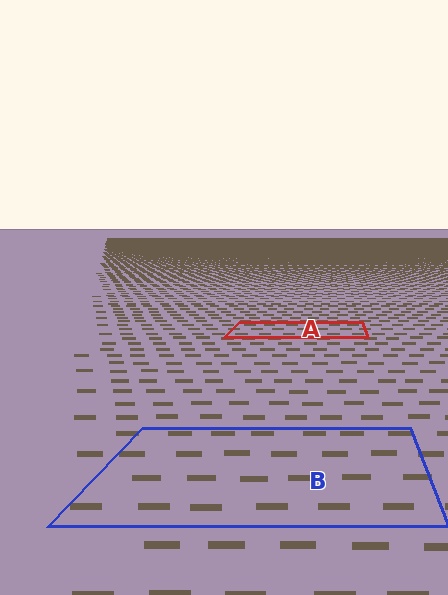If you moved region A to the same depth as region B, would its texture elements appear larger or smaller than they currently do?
They would appear larger. At a closer depth, the same texture elements are projected at a bigger on-screen size.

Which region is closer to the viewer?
Region B is closer. The texture elements there are larger and more spread out.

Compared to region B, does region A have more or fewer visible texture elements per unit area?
Region A has more texture elements per unit area — they are packed more densely because it is farther away.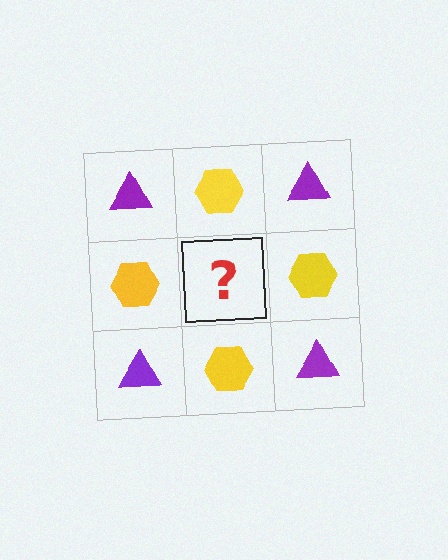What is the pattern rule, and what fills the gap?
The rule is that it alternates purple triangle and yellow hexagon in a checkerboard pattern. The gap should be filled with a purple triangle.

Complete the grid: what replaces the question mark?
The question mark should be replaced with a purple triangle.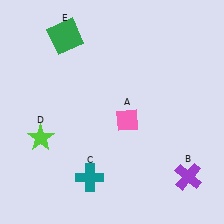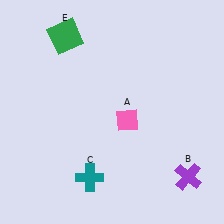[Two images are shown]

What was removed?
The lime star (D) was removed in Image 2.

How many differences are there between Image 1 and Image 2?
There is 1 difference between the two images.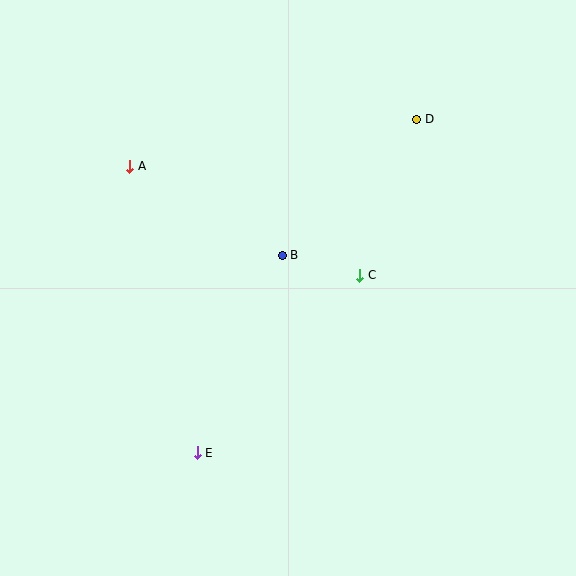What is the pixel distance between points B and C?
The distance between B and C is 80 pixels.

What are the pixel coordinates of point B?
Point B is at (282, 255).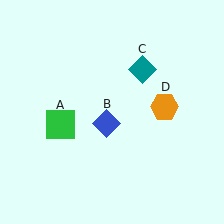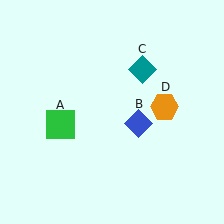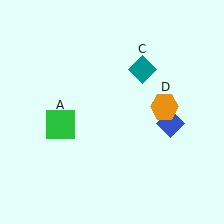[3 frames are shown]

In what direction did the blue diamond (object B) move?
The blue diamond (object B) moved right.